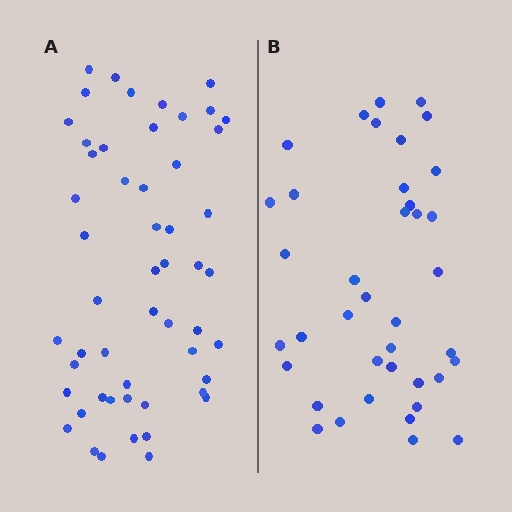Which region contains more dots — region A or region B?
Region A (the left region) has more dots.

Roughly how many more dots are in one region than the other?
Region A has approximately 15 more dots than region B.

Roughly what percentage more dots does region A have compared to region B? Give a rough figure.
About 35% more.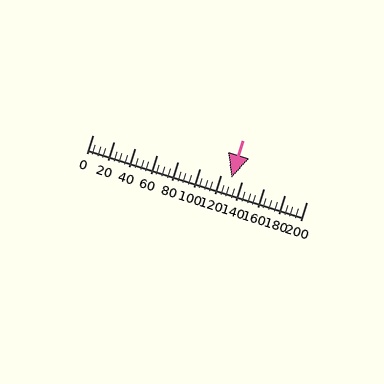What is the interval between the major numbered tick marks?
The major tick marks are spaced 20 units apart.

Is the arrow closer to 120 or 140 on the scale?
The arrow is closer to 140.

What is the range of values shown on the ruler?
The ruler shows values from 0 to 200.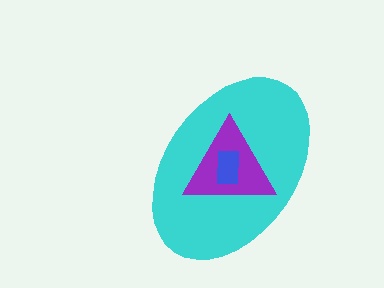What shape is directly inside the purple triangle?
The blue rectangle.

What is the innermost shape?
The blue rectangle.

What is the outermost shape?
The cyan ellipse.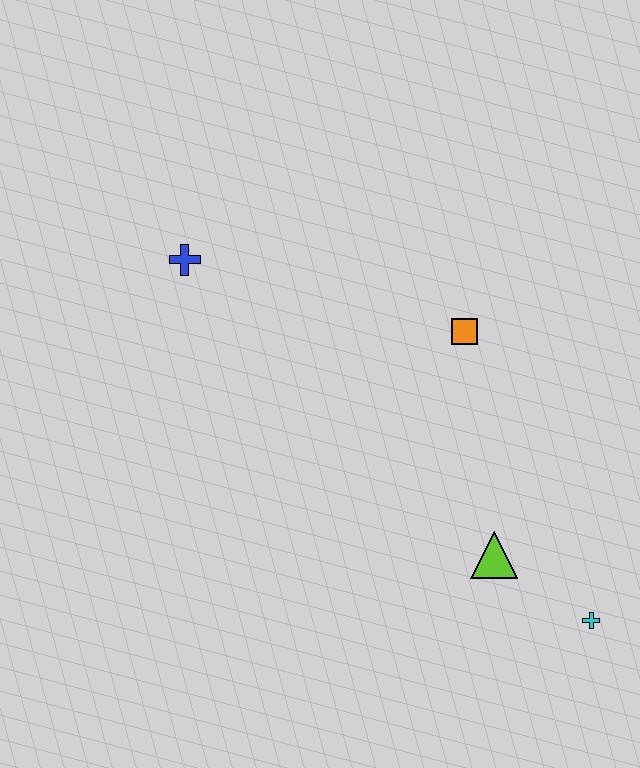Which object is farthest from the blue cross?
The cyan cross is farthest from the blue cross.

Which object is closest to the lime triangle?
The cyan cross is closest to the lime triangle.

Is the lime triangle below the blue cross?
Yes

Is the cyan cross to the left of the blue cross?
No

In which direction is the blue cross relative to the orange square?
The blue cross is to the left of the orange square.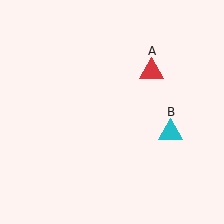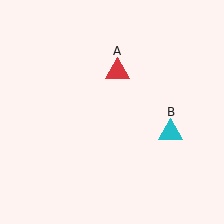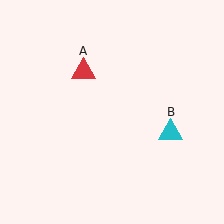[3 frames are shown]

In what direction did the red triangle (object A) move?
The red triangle (object A) moved left.